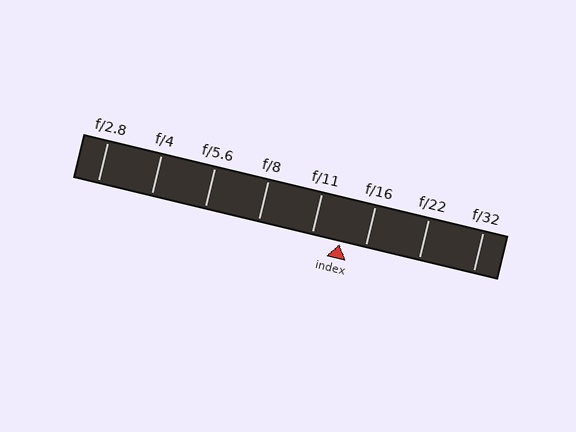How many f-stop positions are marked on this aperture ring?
There are 8 f-stop positions marked.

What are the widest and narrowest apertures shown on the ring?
The widest aperture shown is f/2.8 and the narrowest is f/32.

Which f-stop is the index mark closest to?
The index mark is closest to f/16.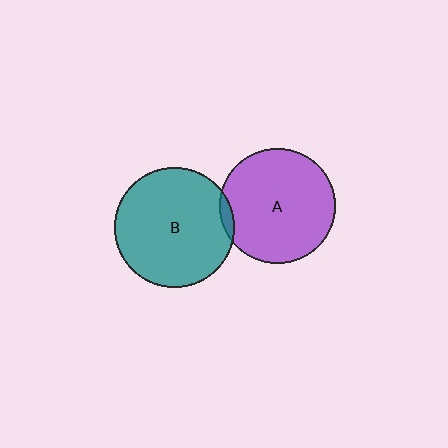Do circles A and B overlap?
Yes.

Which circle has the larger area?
Circle B (teal).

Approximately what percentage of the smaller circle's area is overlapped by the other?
Approximately 5%.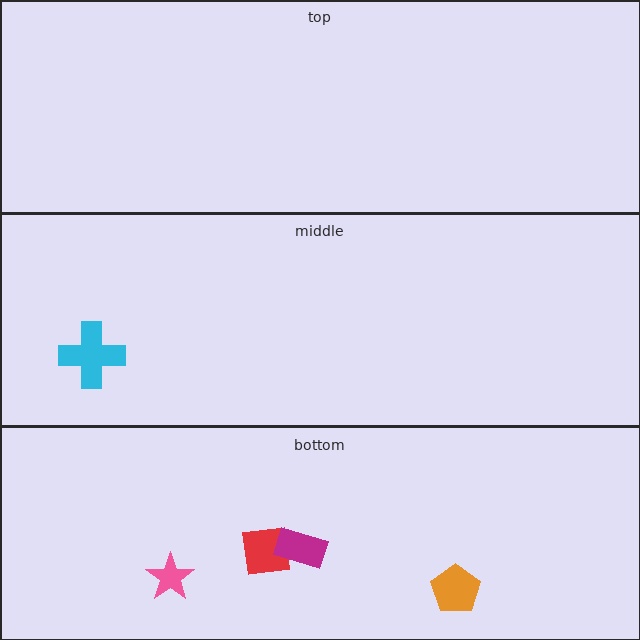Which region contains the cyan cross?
The middle region.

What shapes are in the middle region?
The cyan cross.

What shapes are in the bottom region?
The red square, the pink star, the magenta rectangle, the orange pentagon.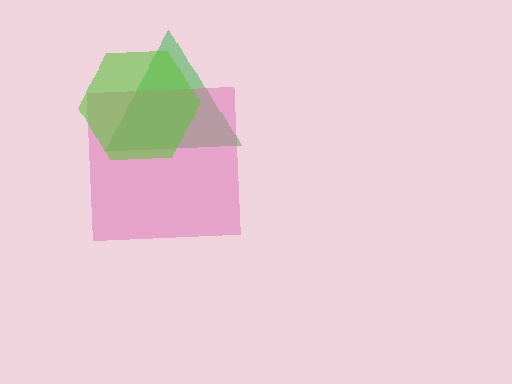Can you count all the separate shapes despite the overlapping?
Yes, there are 3 separate shapes.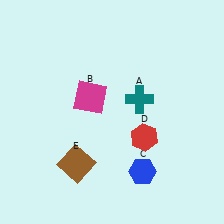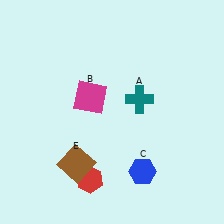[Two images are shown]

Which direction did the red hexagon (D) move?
The red hexagon (D) moved left.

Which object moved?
The red hexagon (D) moved left.